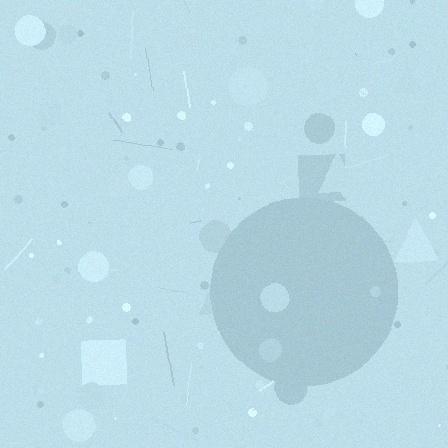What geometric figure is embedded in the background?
A circle is embedded in the background.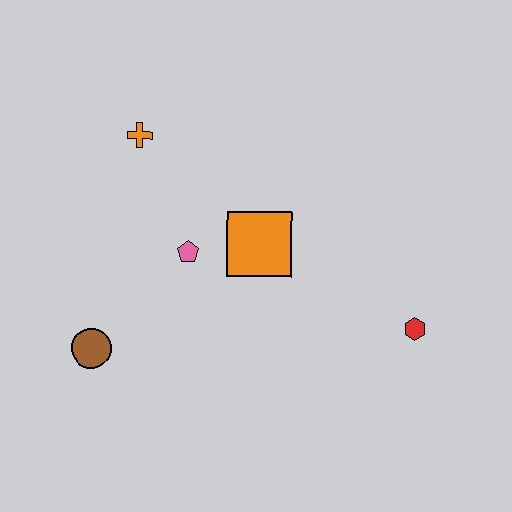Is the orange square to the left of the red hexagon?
Yes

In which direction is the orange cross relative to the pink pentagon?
The orange cross is above the pink pentagon.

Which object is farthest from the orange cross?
The red hexagon is farthest from the orange cross.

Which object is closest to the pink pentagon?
The orange square is closest to the pink pentagon.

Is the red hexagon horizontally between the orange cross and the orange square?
No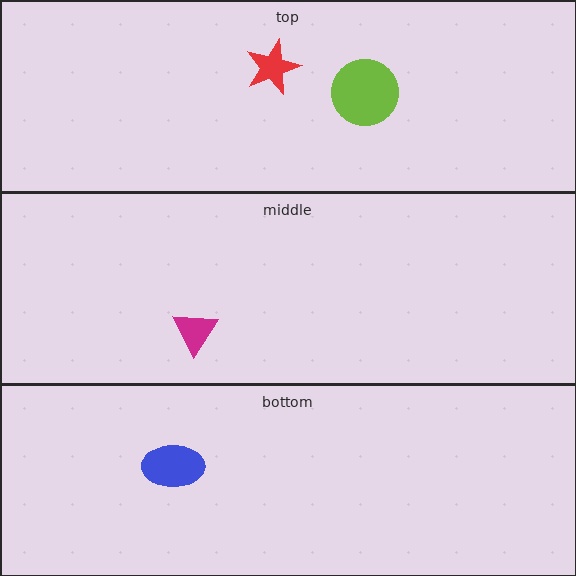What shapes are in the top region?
The lime circle, the red star.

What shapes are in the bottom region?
The blue ellipse.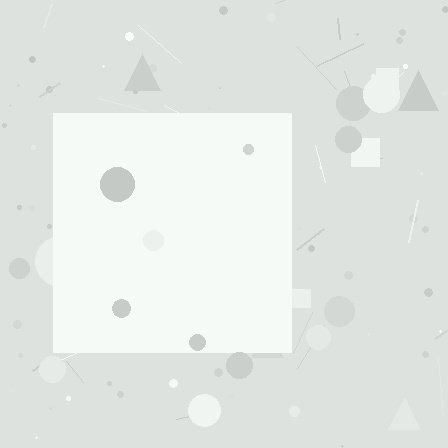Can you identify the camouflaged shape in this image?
The camouflaged shape is a square.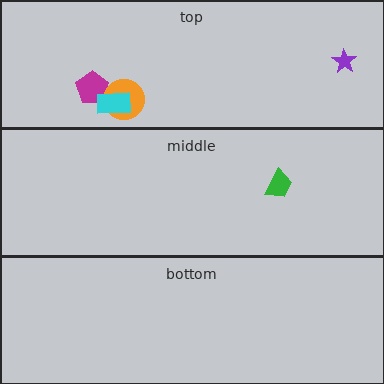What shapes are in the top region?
The magenta pentagon, the orange circle, the cyan rectangle, the purple star.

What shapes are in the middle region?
The green trapezoid.